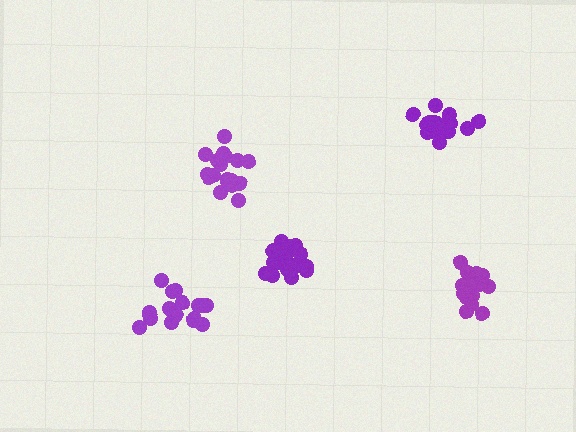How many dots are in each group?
Group 1: 17 dots, Group 2: 21 dots, Group 3: 19 dots, Group 4: 18 dots, Group 5: 16 dots (91 total).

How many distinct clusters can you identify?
There are 5 distinct clusters.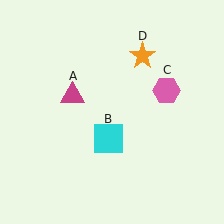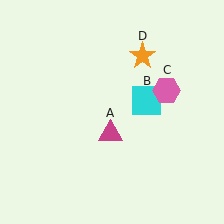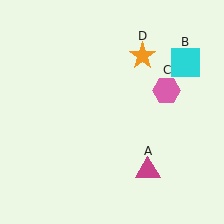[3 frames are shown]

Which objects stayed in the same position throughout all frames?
Pink hexagon (object C) and orange star (object D) remained stationary.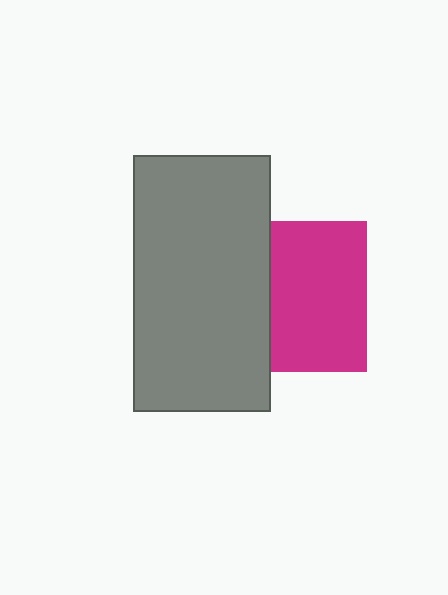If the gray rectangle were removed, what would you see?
You would see the complete magenta square.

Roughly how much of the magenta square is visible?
About half of it is visible (roughly 63%).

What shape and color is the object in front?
The object in front is a gray rectangle.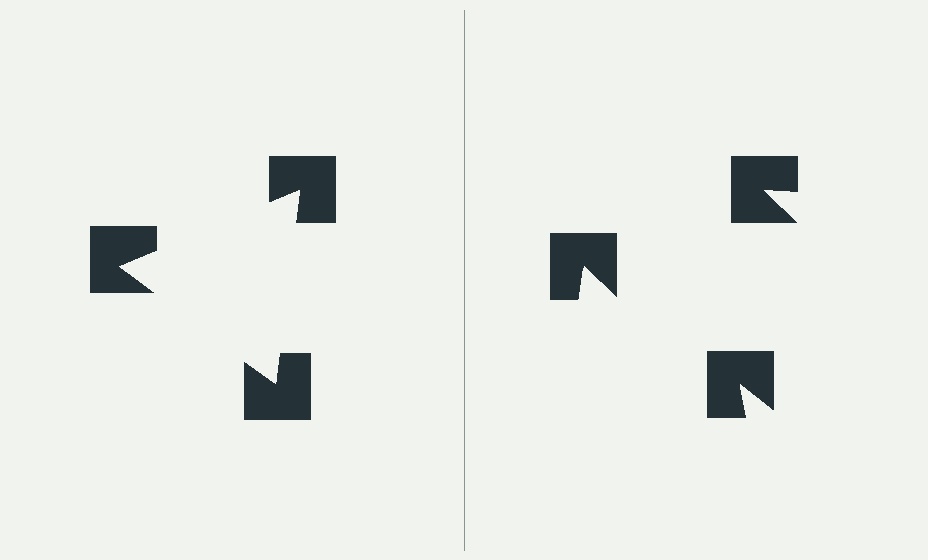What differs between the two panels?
The notched squares are positioned identically on both sides; only the wedge orientations differ. On the left they align to a triangle; on the right they are misaligned.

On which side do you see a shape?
An illusory triangle appears on the left side. On the right side the wedge cuts are rotated, so no coherent shape forms.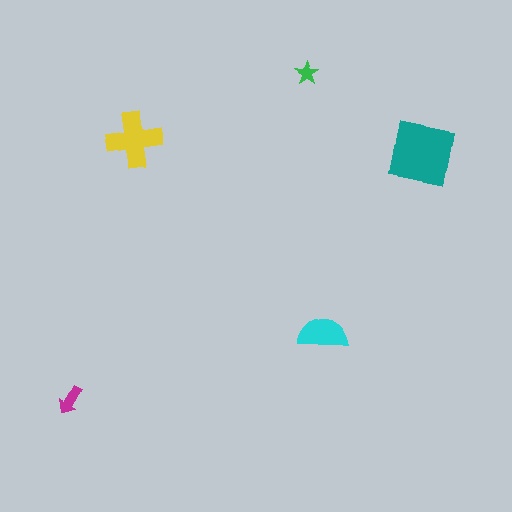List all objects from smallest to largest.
The green star, the magenta arrow, the cyan semicircle, the yellow cross, the teal square.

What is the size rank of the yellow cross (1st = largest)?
2nd.